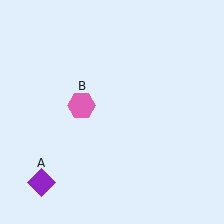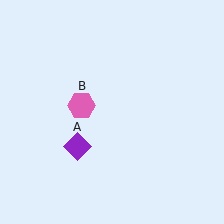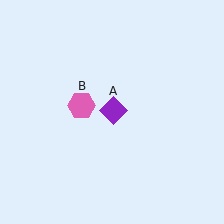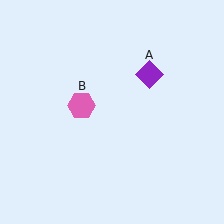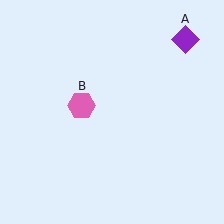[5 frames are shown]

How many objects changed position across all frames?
1 object changed position: purple diamond (object A).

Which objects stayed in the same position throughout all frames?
Pink hexagon (object B) remained stationary.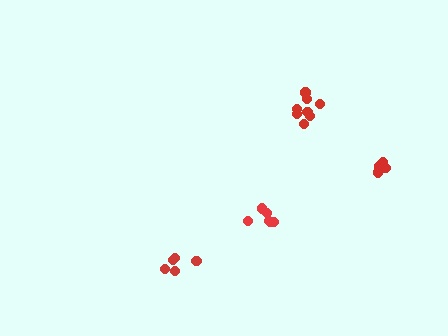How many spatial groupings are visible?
There are 4 spatial groupings.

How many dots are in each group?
Group 1: 6 dots, Group 2: 5 dots, Group 3: 5 dots, Group 4: 8 dots (24 total).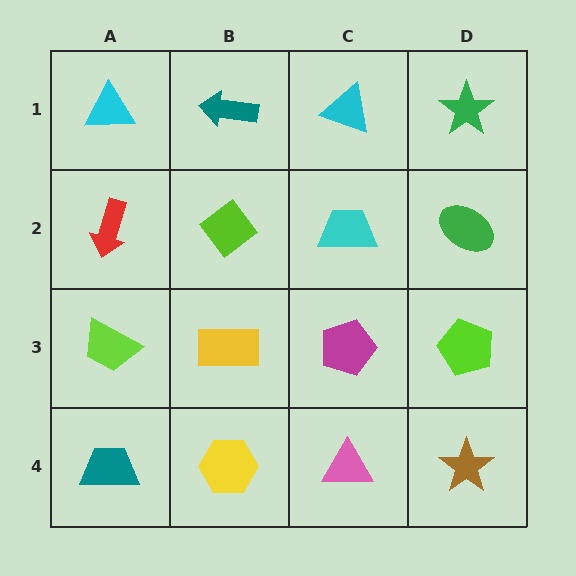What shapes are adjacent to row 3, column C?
A cyan trapezoid (row 2, column C), a pink triangle (row 4, column C), a yellow rectangle (row 3, column B), a lime pentagon (row 3, column D).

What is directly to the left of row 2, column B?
A red arrow.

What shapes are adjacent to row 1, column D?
A green ellipse (row 2, column D), a cyan triangle (row 1, column C).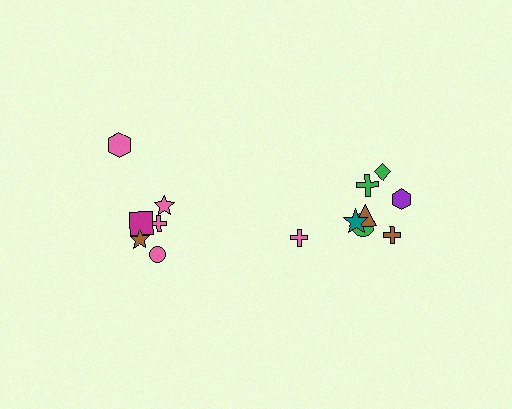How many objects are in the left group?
There are 6 objects.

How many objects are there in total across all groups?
There are 14 objects.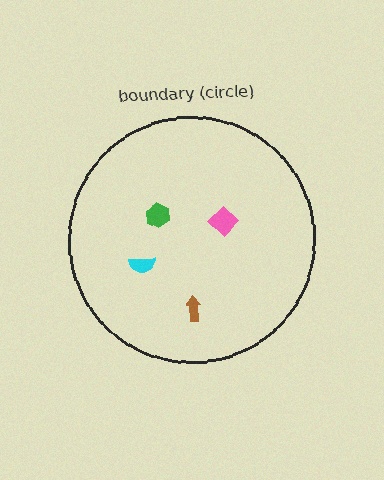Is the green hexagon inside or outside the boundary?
Inside.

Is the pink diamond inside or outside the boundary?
Inside.